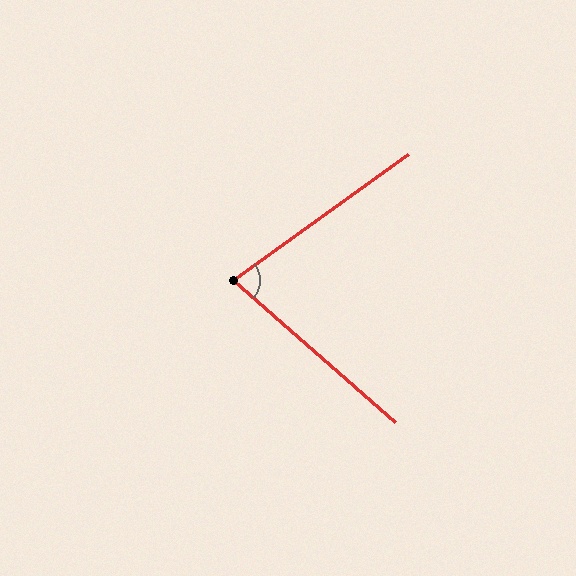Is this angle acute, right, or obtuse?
It is acute.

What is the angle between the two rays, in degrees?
Approximately 77 degrees.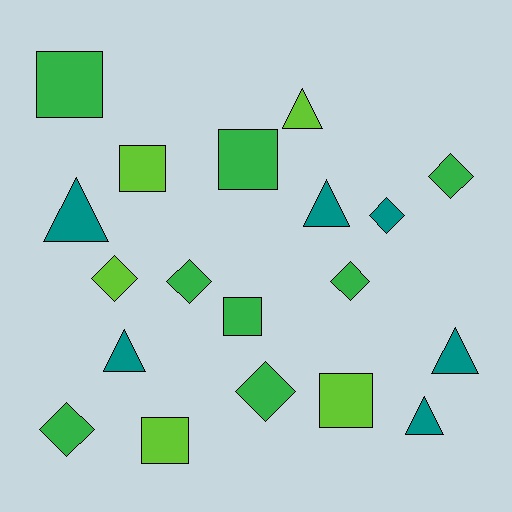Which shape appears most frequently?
Diamond, with 7 objects.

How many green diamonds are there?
There are 5 green diamonds.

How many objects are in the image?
There are 19 objects.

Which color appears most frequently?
Green, with 8 objects.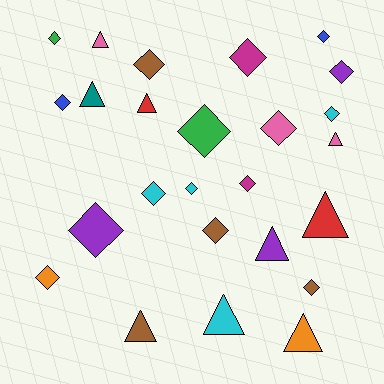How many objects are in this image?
There are 25 objects.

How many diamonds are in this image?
There are 16 diamonds.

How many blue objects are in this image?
There are 2 blue objects.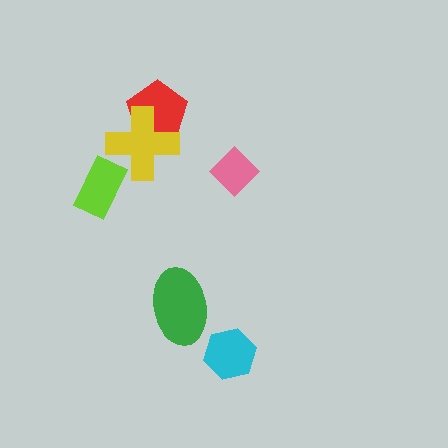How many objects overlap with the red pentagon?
1 object overlaps with the red pentagon.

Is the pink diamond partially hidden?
No, no other shape covers it.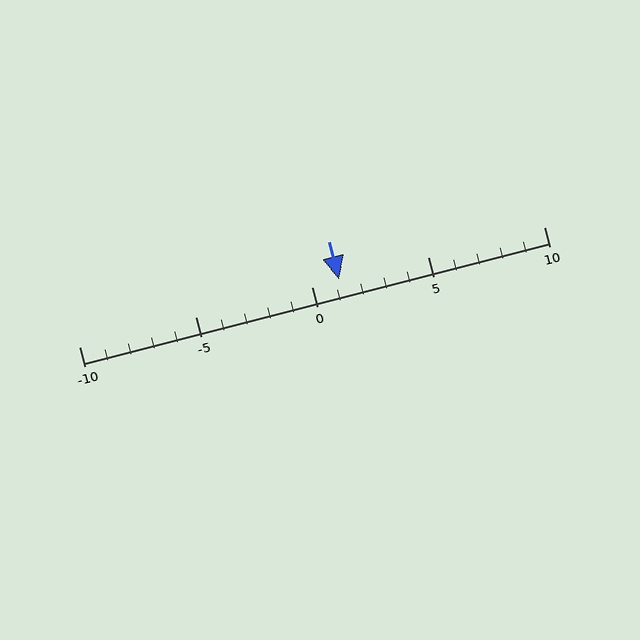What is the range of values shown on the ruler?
The ruler shows values from -10 to 10.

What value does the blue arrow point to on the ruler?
The blue arrow points to approximately 1.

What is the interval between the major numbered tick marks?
The major tick marks are spaced 5 units apart.